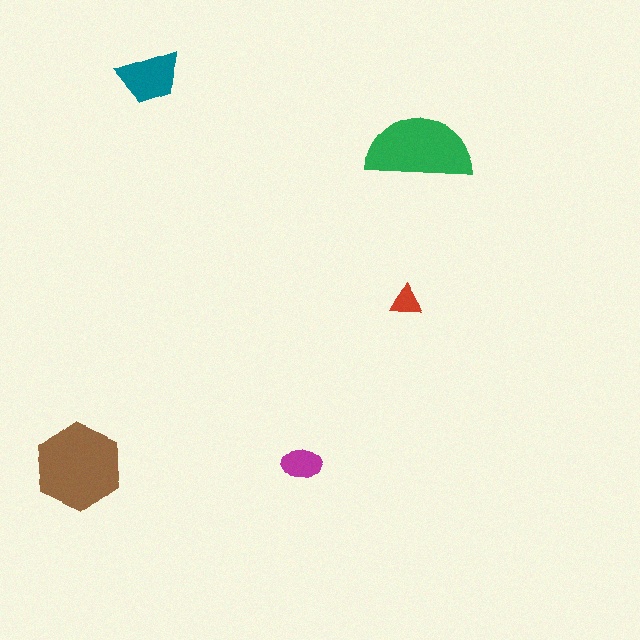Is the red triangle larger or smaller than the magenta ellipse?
Smaller.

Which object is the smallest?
The red triangle.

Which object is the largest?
The brown hexagon.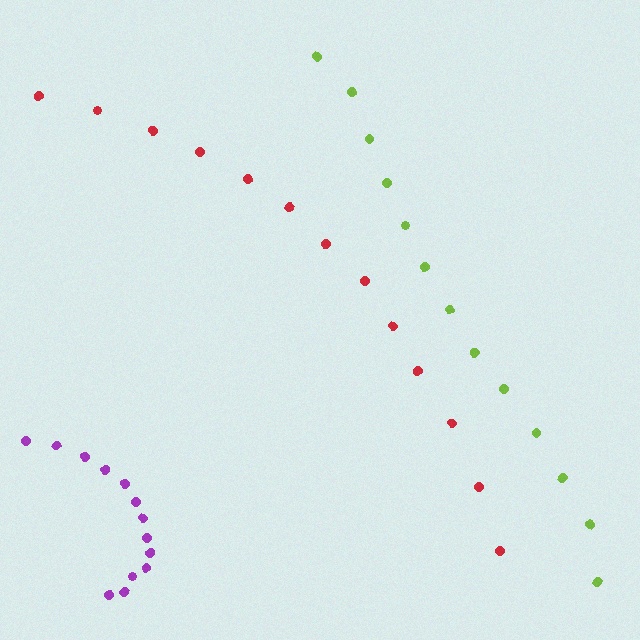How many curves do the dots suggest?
There are 3 distinct paths.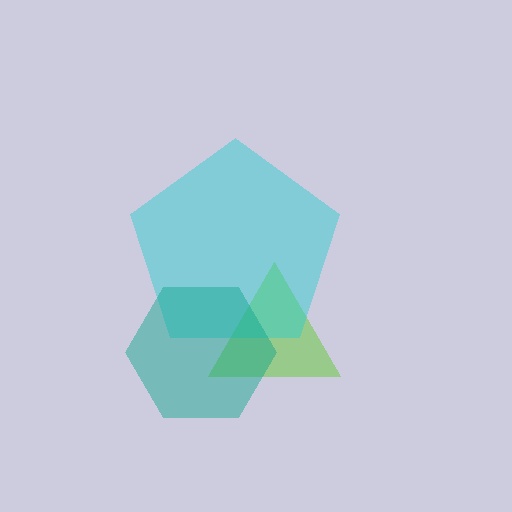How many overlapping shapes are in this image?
There are 3 overlapping shapes in the image.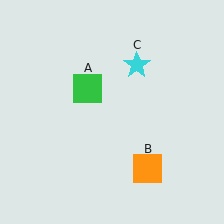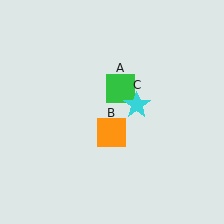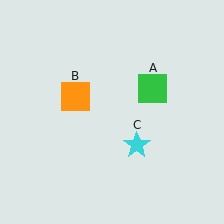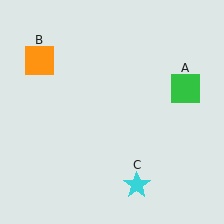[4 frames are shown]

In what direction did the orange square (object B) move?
The orange square (object B) moved up and to the left.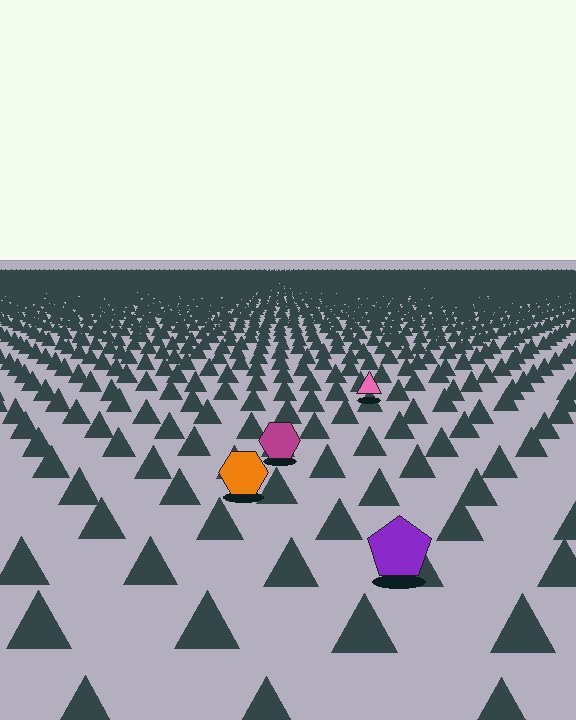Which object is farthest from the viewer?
The pink triangle is farthest from the viewer. It appears smaller and the ground texture around it is denser.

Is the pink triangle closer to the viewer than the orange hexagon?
No. The orange hexagon is closer — you can tell from the texture gradient: the ground texture is coarser near it.